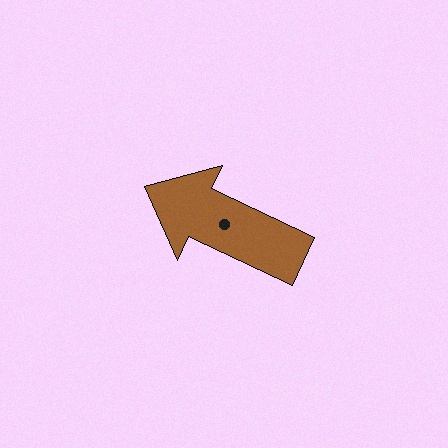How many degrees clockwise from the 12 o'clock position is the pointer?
Approximately 295 degrees.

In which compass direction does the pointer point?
Northwest.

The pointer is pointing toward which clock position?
Roughly 10 o'clock.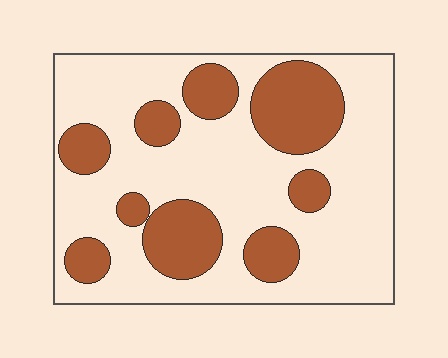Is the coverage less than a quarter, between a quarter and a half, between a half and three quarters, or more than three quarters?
Between a quarter and a half.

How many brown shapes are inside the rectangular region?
9.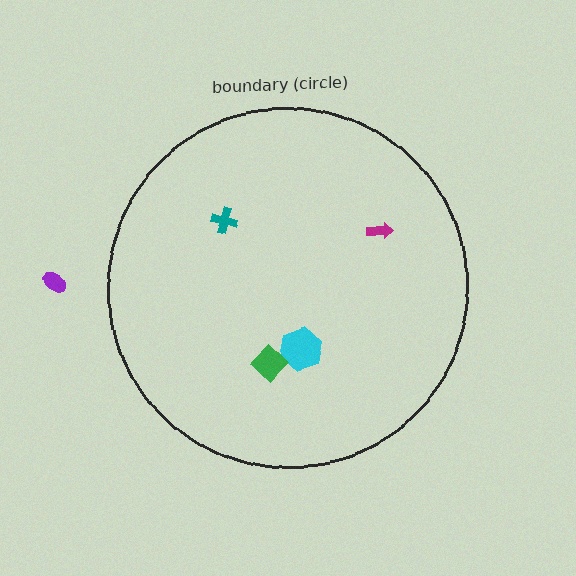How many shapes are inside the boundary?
4 inside, 1 outside.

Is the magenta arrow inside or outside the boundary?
Inside.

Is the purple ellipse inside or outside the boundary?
Outside.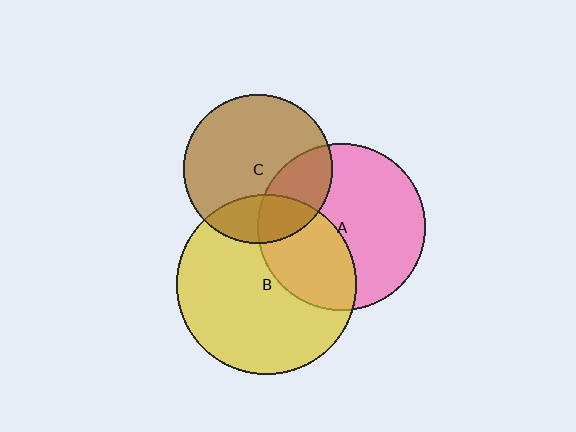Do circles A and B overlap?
Yes.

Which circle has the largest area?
Circle B (yellow).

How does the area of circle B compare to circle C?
Approximately 1.4 times.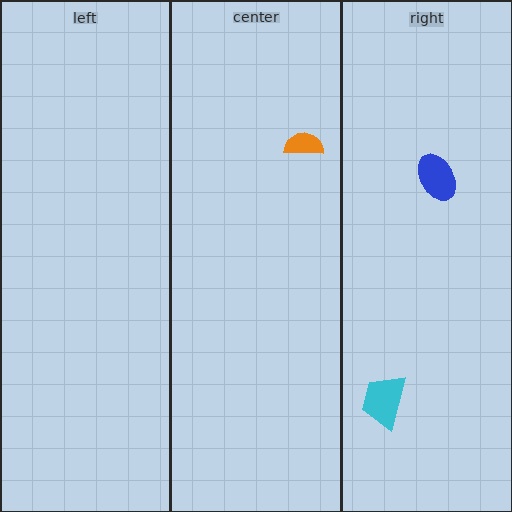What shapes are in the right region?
The blue ellipse, the cyan trapezoid.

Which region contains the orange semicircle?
The center region.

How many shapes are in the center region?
1.